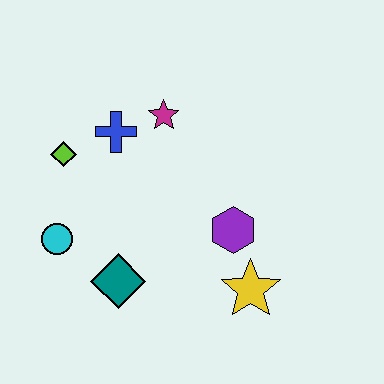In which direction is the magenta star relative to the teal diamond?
The magenta star is above the teal diamond.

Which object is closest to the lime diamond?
The blue cross is closest to the lime diamond.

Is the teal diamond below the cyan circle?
Yes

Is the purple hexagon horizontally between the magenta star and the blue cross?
No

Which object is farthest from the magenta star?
The yellow star is farthest from the magenta star.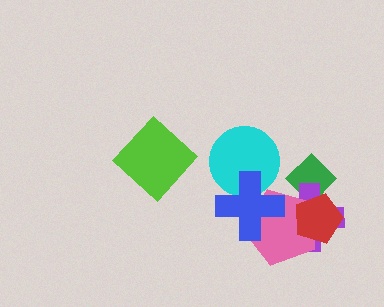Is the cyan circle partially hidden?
Yes, it is partially covered by another shape.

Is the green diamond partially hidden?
Yes, it is partially covered by another shape.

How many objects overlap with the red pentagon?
3 objects overlap with the red pentagon.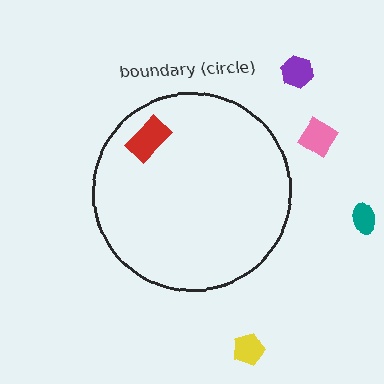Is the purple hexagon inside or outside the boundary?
Outside.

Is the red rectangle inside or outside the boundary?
Inside.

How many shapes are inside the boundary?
1 inside, 4 outside.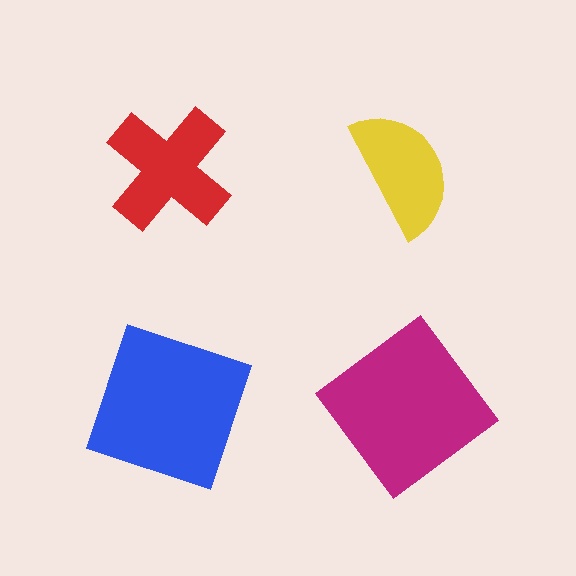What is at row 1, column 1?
A red cross.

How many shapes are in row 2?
2 shapes.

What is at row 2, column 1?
A blue square.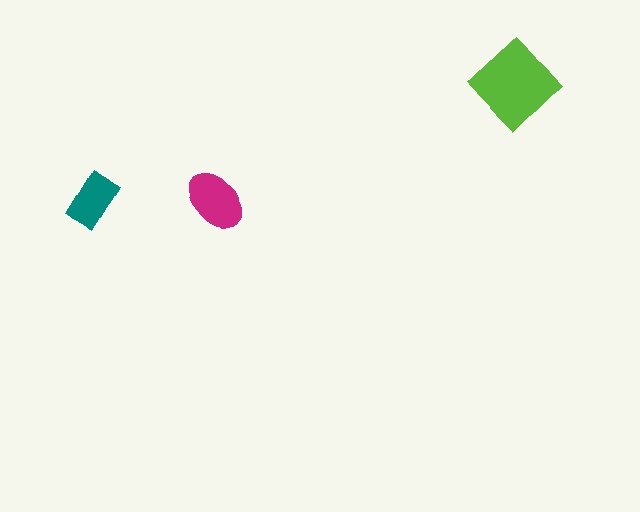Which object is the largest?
The lime diamond.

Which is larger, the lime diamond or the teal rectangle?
The lime diamond.